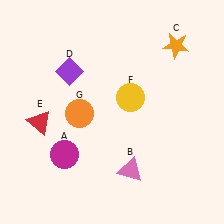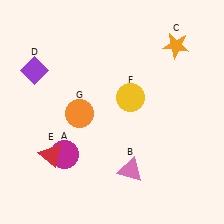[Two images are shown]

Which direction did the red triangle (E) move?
The red triangle (E) moved down.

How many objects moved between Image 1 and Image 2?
2 objects moved between the two images.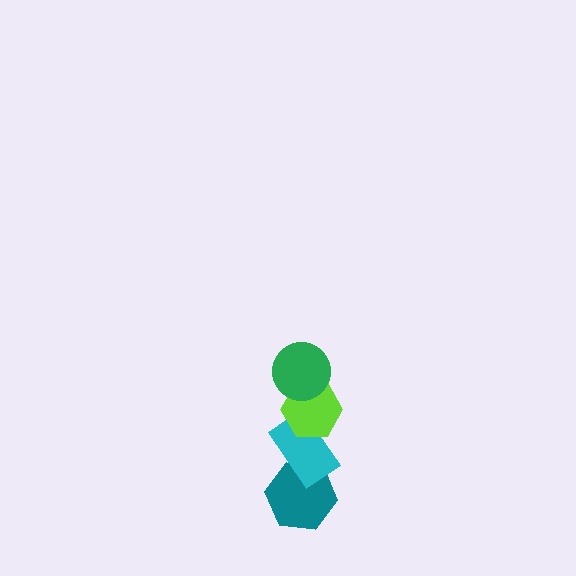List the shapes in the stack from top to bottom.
From top to bottom: the green circle, the lime hexagon, the cyan rectangle, the teal hexagon.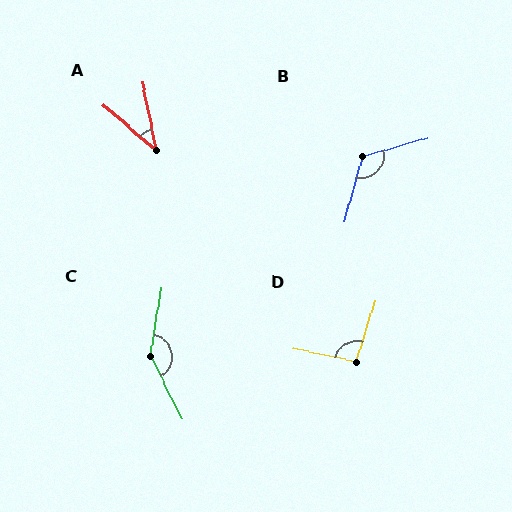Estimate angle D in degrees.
Approximately 95 degrees.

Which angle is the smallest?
A, at approximately 38 degrees.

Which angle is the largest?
C, at approximately 144 degrees.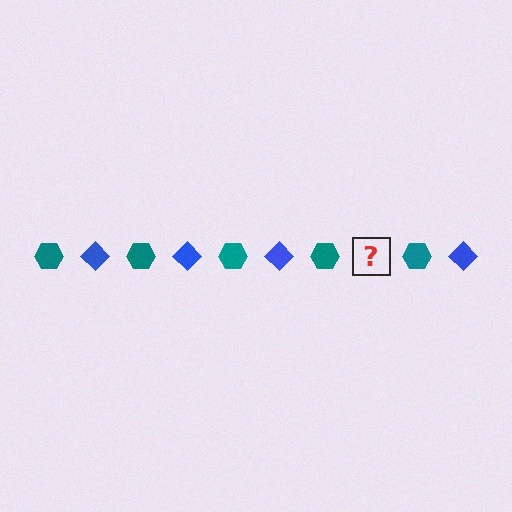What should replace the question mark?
The question mark should be replaced with a blue diamond.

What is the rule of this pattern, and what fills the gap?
The rule is that the pattern alternates between teal hexagon and blue diamond. The gap should be filled with a blue diamond.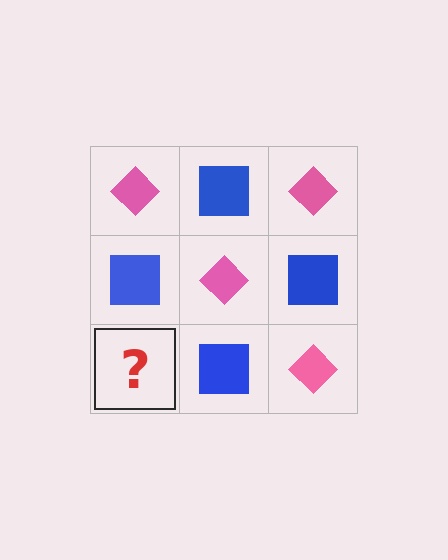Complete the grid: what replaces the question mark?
The question mark should be replaced with a pink diamond.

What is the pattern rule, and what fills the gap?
The rule is that it alternates pink diamond and blue square in a checkerboard pattern. The gap should be filled with a pink diamond.